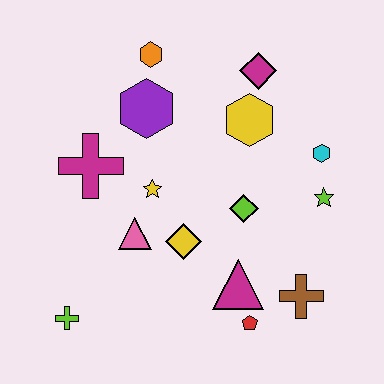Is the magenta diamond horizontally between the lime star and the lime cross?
Yes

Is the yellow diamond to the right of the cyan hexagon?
No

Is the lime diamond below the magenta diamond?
Yes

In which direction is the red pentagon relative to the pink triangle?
The red pentagon is to the right of the pink triangle.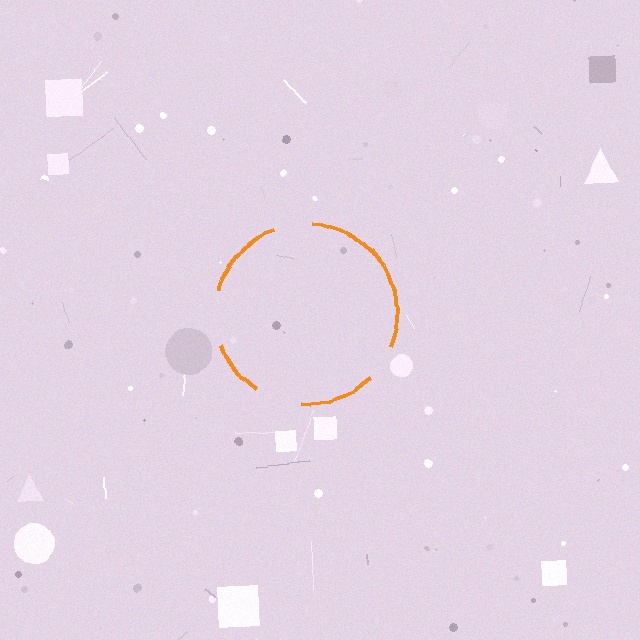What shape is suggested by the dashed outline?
The dashed outline suggests a circle.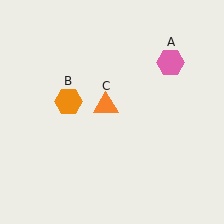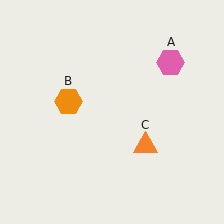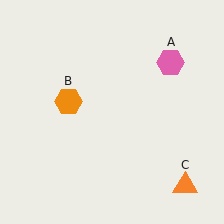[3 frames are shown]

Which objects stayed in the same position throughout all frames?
Pink hexagon (object A) and orange hexagon (object B) remained stationary.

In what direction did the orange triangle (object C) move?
The orange triangle (object C) moved down and to the right.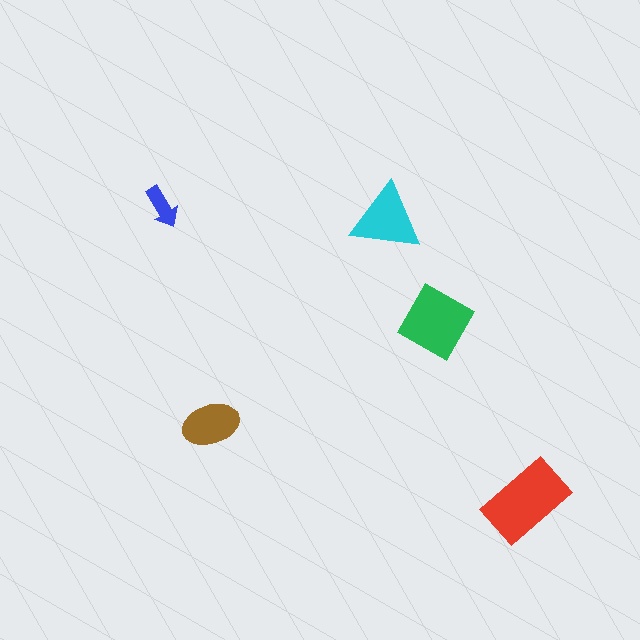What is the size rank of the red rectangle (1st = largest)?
1st.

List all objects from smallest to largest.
The blue arrow, the brown ellipse, the cyan triangle, the green diamond, the red rectangle.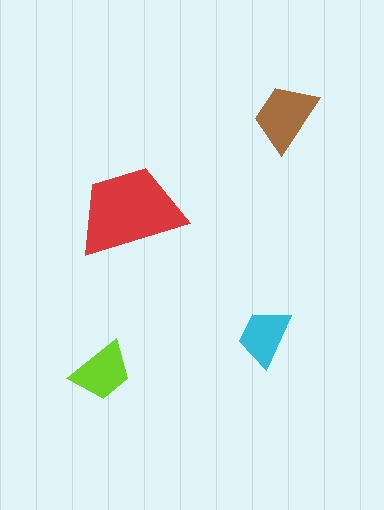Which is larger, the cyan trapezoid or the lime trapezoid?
The lime one.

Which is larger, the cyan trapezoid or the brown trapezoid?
The brown one.